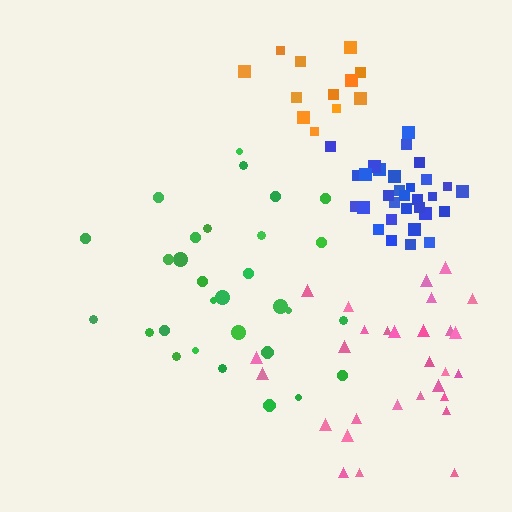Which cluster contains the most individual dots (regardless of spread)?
Blue (31).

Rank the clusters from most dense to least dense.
blue, orange, pink, green.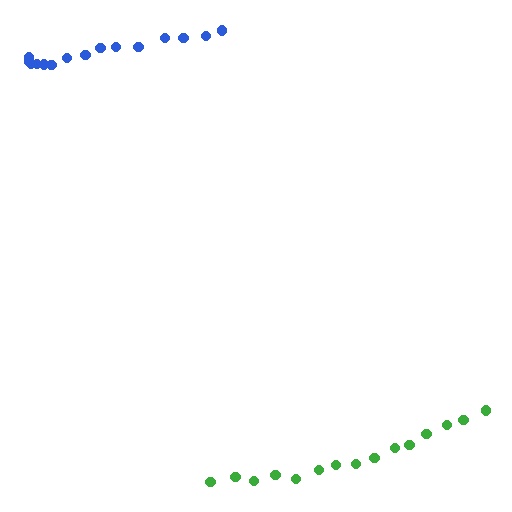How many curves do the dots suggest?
There are 2 distinct paths.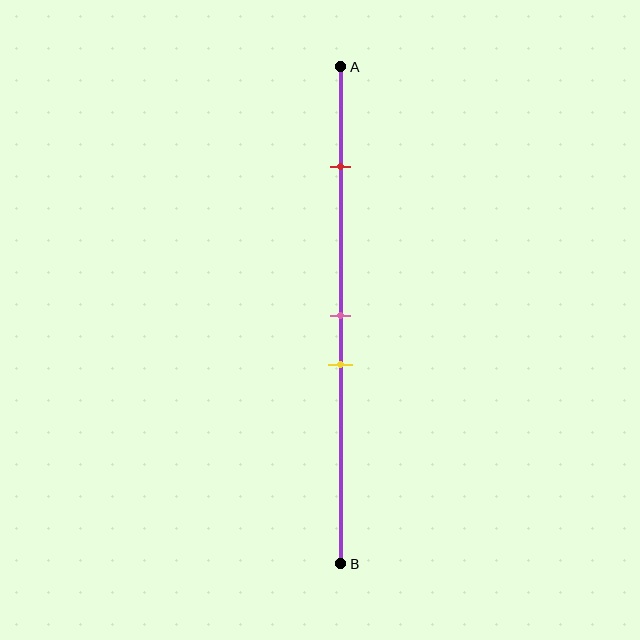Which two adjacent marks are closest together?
The pink and yellow marks are the closest adjacent pair.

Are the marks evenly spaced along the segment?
No, the marks are not evenly spaced.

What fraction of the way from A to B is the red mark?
The red mark is approximately 20% (0.2) of the way from A to B.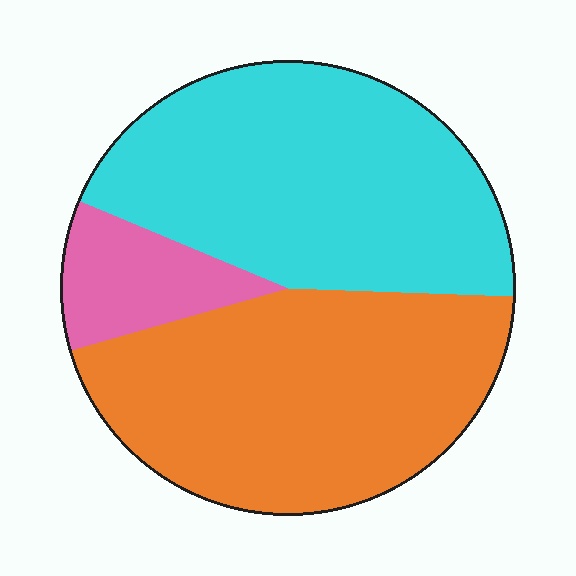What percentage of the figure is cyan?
Cyan covers about 45% of the figure.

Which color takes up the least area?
Pink, at roughly 10%.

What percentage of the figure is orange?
Orange covers about 45% of the figure.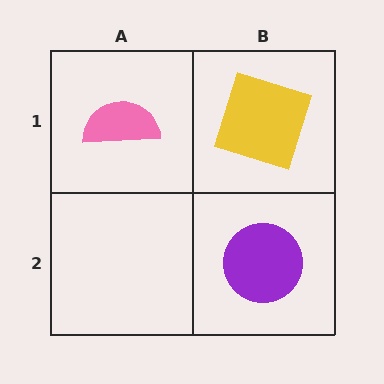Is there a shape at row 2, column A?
No, that cell is empty.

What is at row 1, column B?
A yellow square.